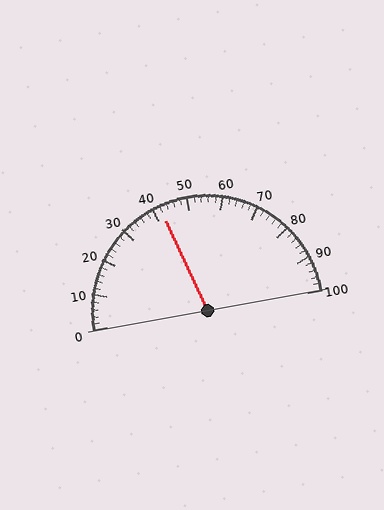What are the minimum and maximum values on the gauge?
The gauge ranges from 0 to 100.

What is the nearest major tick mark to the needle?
The nearest major tick mark is 40.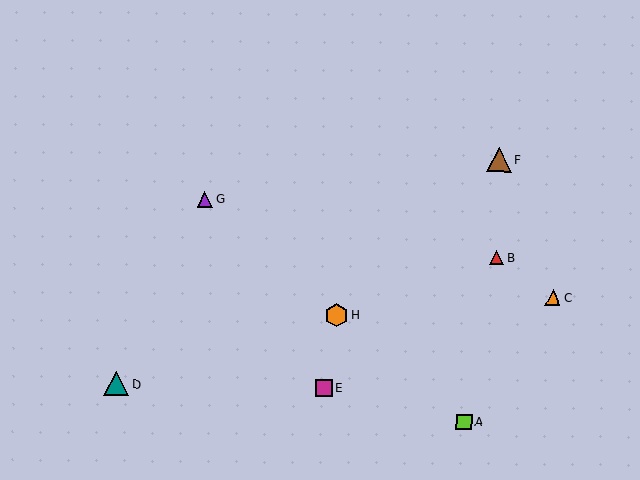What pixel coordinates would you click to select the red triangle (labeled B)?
Click at (497, 258) to select the red triangle B.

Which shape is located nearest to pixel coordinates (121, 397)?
The teal triangle (labeled D) at (116, 384) is nearest to that location.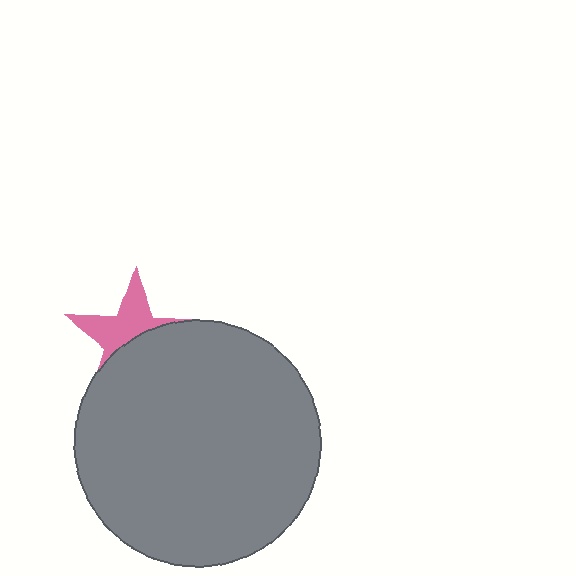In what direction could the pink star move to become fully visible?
The pink star could move up. That would shift it out from behind the gray circle entirely.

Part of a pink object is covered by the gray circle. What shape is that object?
It is a star.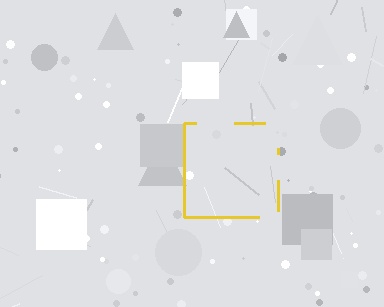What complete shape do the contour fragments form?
The contour fragments form a square.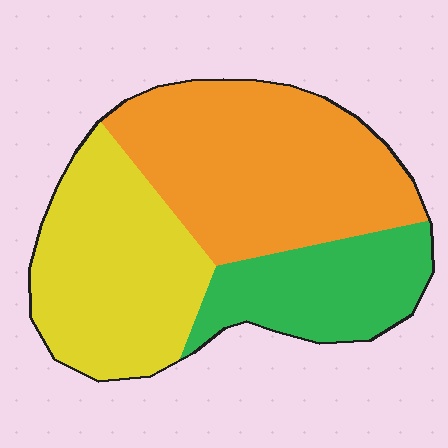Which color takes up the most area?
Orange, at roughly 45%.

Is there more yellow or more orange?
Orange.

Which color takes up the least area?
Green, at roughly 20%.